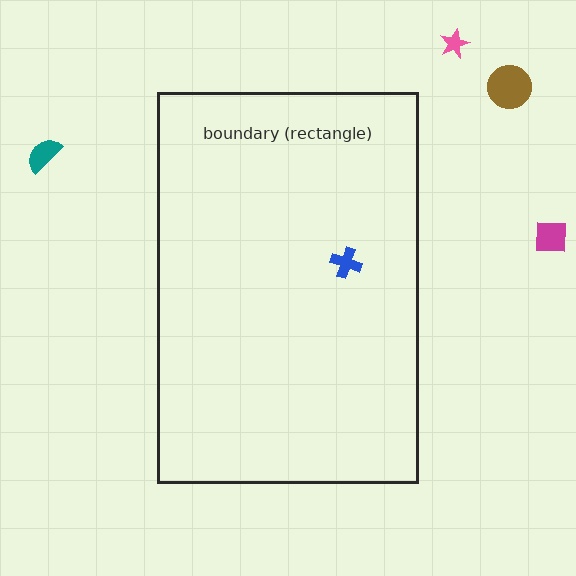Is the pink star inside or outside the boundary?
Outside.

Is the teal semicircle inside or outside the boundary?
Outside.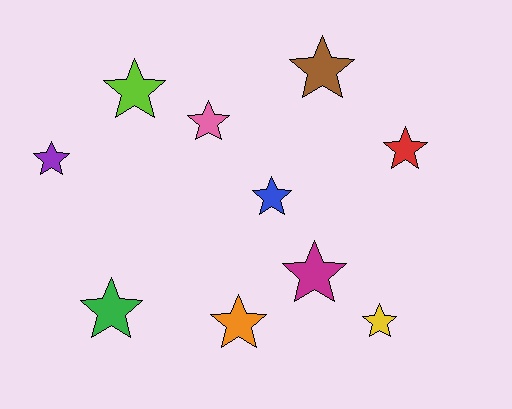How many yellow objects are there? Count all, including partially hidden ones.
There is 1 yellow object.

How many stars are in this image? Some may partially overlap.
There are 10 stars.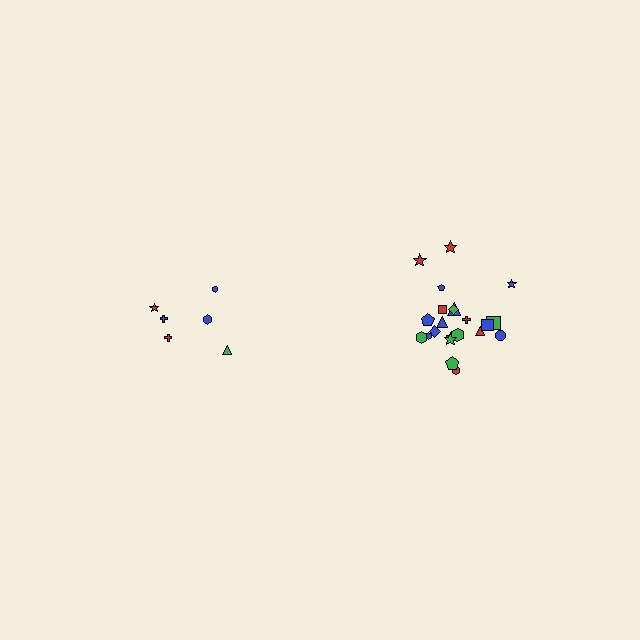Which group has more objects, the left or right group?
The right group.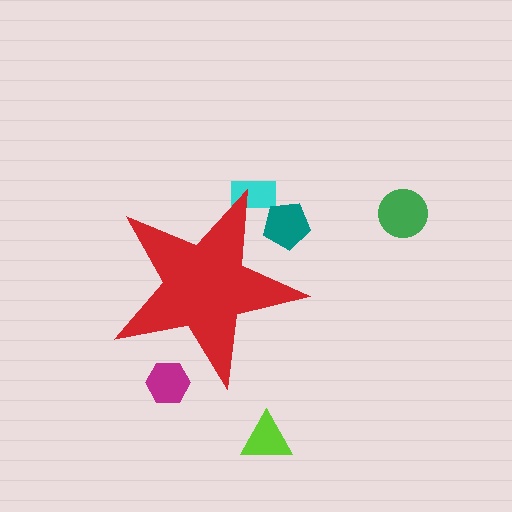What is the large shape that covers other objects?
A red star.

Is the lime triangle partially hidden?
No, the lime triangle is fully visible.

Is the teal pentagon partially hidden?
Yes, the teal pentagon is partially hidden behind the red star.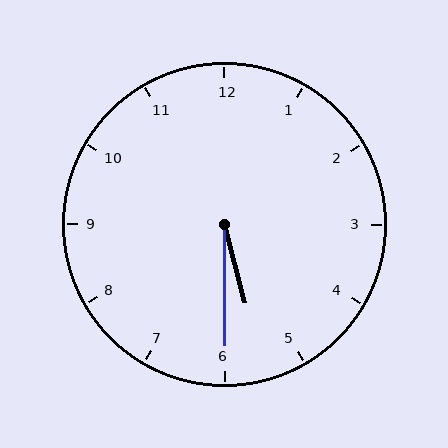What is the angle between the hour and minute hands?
Approximately 15 degrees.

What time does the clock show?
5:30.